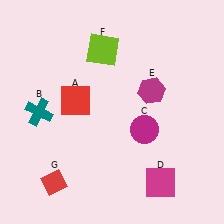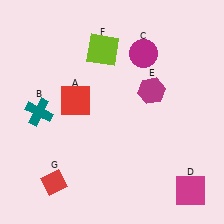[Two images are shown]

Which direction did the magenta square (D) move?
The magenta square (D) moved right.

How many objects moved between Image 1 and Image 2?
2 objects moved between the two images.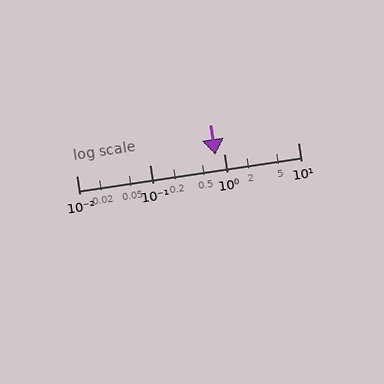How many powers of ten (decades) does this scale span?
The scale spans 3 decades, from 0.01 to 10.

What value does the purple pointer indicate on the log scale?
The pointer indicates approximately 0.76.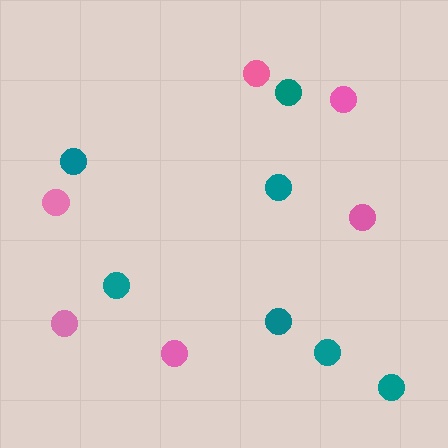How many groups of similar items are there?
There are 2 groups: one group of pink circles (6) and one group of teal circles (7).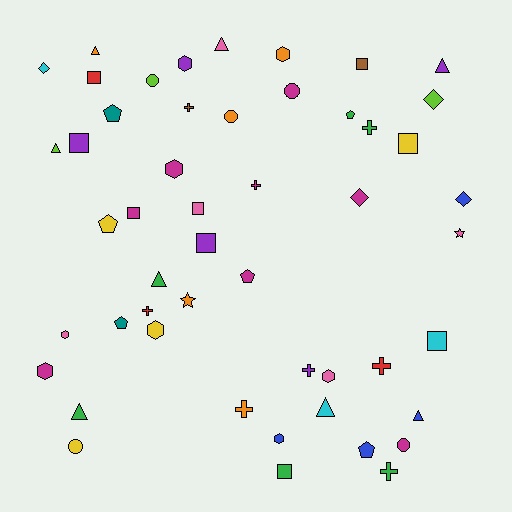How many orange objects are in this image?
There are 5 orange objects.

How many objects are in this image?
There are 50 objects.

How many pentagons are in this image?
There are 6 pentagons.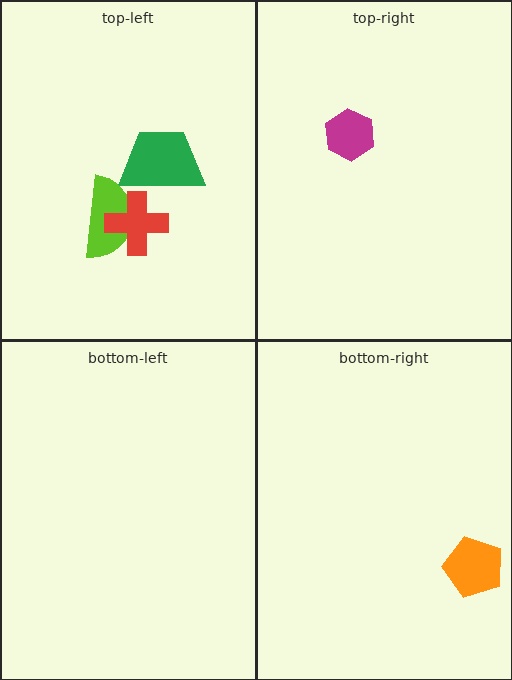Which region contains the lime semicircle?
The top-left region.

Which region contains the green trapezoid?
The top-left region.